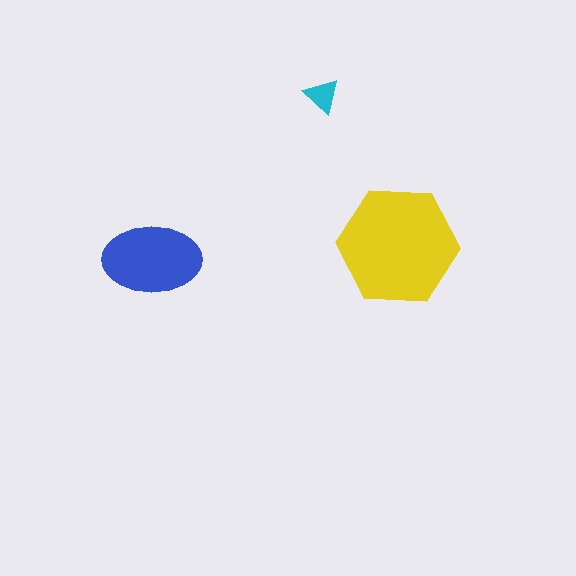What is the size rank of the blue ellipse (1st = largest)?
2nd.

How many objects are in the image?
There are 3 objects in the image.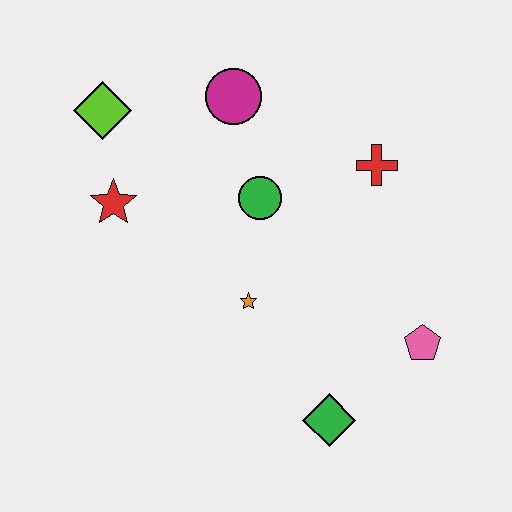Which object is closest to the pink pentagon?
The green diamond is closest to the pink pentagon.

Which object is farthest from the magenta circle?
The green diamond is farthest from the magenta circle.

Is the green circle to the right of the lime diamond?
Yes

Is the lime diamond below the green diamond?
No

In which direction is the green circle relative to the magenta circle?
The green circle is below the magenta circle.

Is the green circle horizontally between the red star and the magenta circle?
No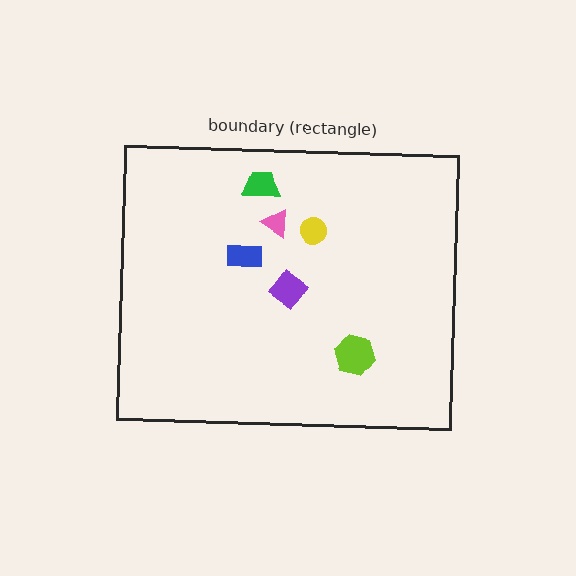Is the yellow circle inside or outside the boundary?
Inside.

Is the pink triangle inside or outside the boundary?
Inside.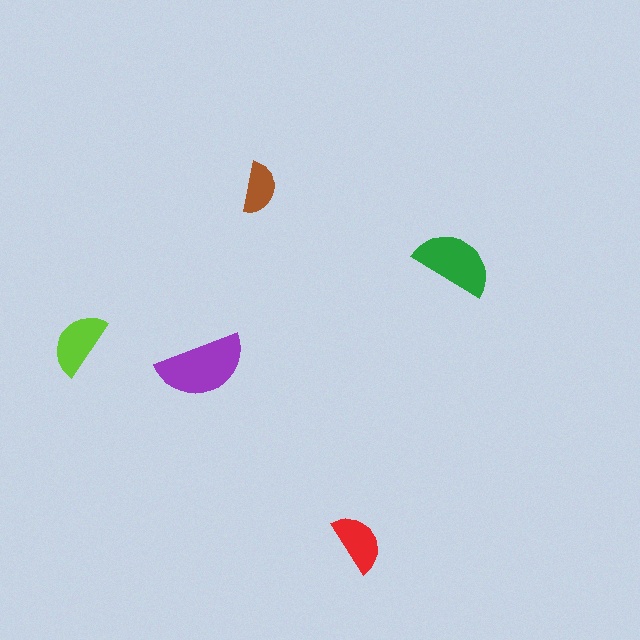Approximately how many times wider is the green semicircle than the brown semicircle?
About 1.5 times wider.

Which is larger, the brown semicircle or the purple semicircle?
The purple one.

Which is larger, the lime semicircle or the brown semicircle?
The lime one.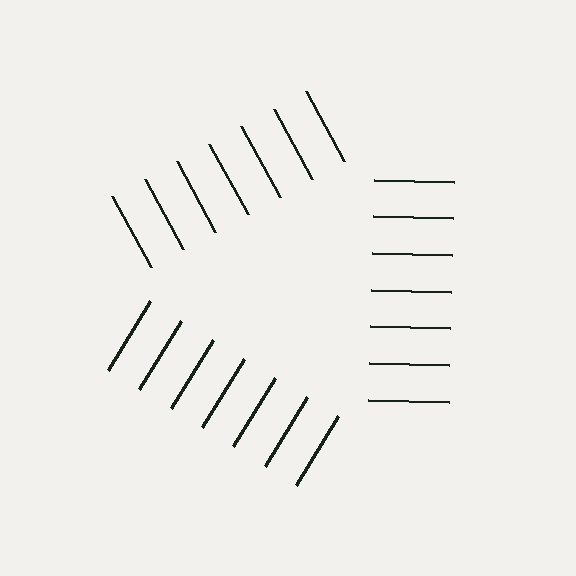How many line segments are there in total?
21 — 7 along each of the 3 edges.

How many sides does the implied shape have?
3 sides — the line-ends trace a triangle.